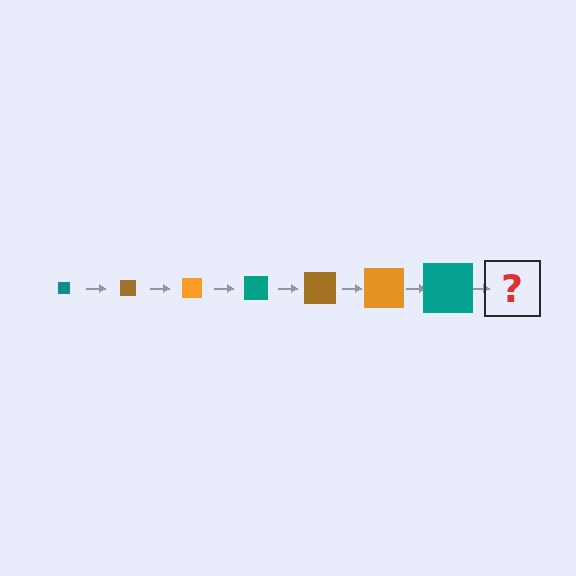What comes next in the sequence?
The next element should be a brown square, larger than the previous one.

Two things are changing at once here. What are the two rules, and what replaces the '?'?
The two rules are that the square grows larger each step and the color cycles through teal, brown, and orange. The '?' should be a brown square, larger than the previous one.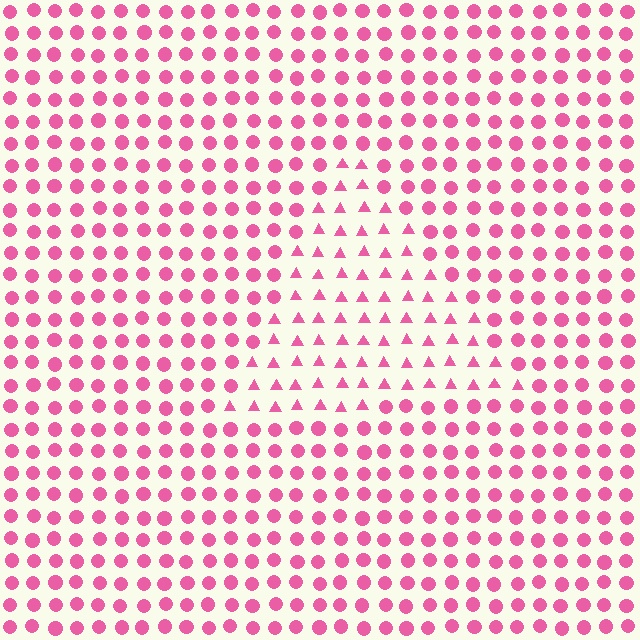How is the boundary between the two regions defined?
The boundary is defined by a change in element shape: triangles inside vs. circles outside. All elements share the same color and spacing.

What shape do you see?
I see a triangle.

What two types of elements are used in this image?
The image uses triangles inside the triangle region and circles outside it.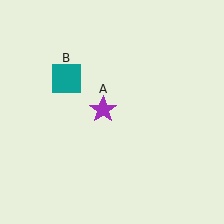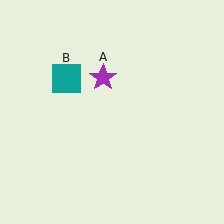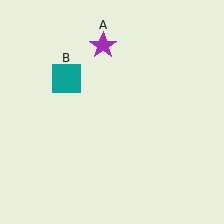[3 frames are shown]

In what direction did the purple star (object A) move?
The purple star (object A) moved up.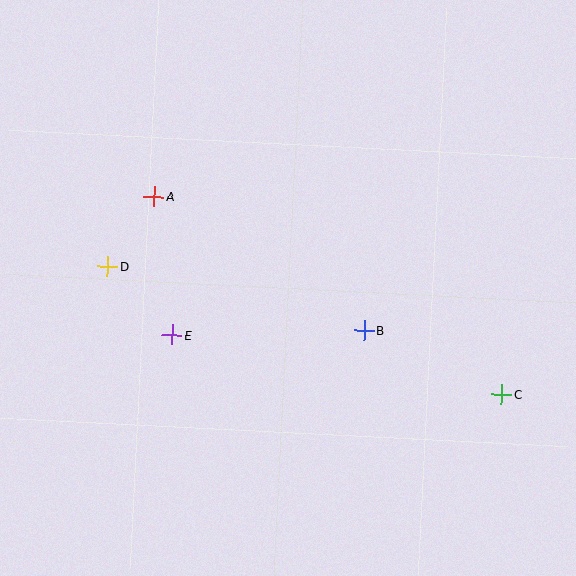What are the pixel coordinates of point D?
Point D is at (108, 266).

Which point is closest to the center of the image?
Point B at (364, 330) is closest to the center.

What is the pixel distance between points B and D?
The distance between B and D is 264 pixels.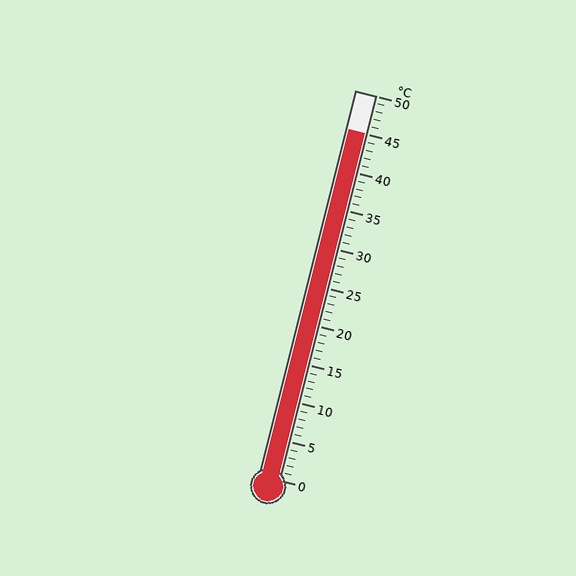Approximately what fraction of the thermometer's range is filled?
The thermometer is filled to approximately 90% of its range.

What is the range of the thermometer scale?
The thermometer scale ranges from 0°C to 50°C.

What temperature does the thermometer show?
The thermometer shows approximately 45°C.